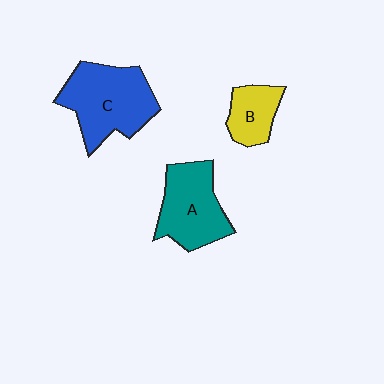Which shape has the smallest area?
Shape B (yellow).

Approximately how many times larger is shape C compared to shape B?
Approximately 2.2 times.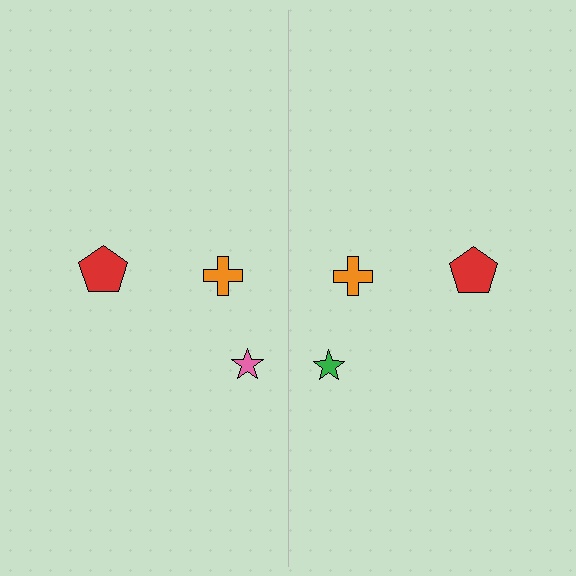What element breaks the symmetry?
The green star on the right side breaks the symmetry — its mirror counterpart is pink.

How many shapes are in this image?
There are 6 shapes in this image.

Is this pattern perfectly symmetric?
No, the pattern is not perfectly symmetric. The green star on the right side breaks the symmetry — its mirror counterpart is pink.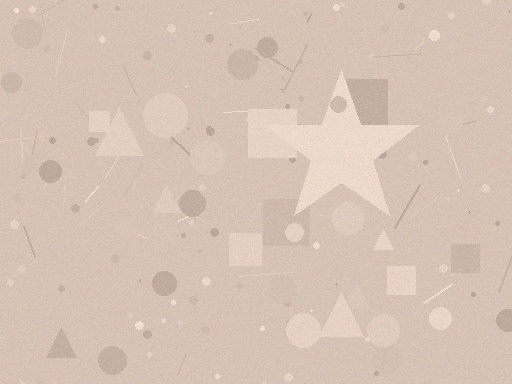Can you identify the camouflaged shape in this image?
The camouflaged shape is a star.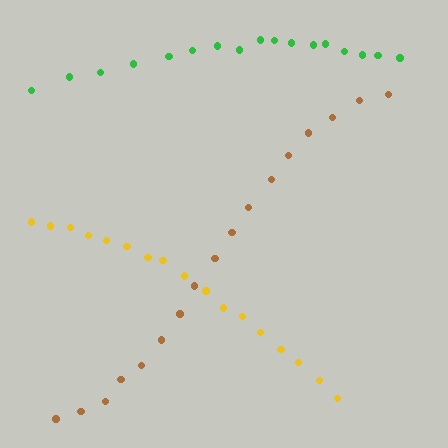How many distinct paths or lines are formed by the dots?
There are 3 distinct paths.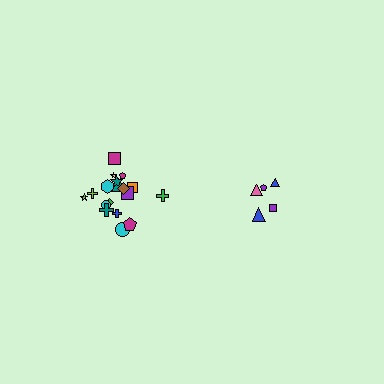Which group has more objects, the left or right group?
The left group.